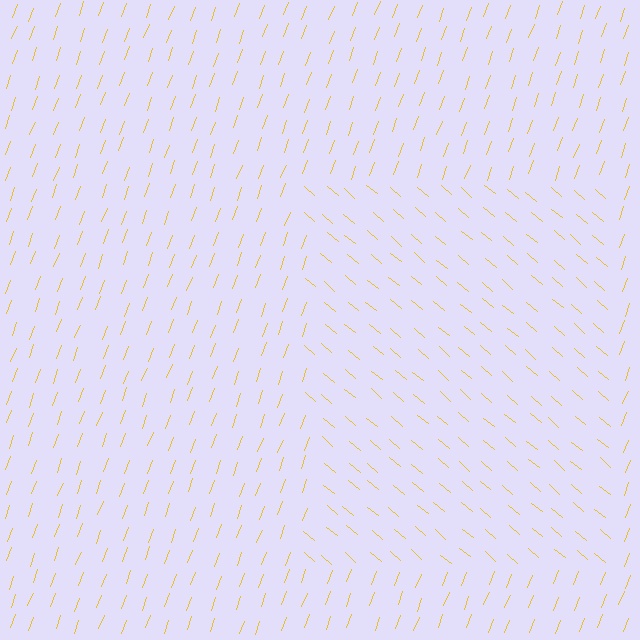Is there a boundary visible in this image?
Yes, there is a texture boundary formed by a change in line orientation.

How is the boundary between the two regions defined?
The boundary is defined purely by a change in line orientation (approximately 70 degrees difference). All lines are the same color and thickness.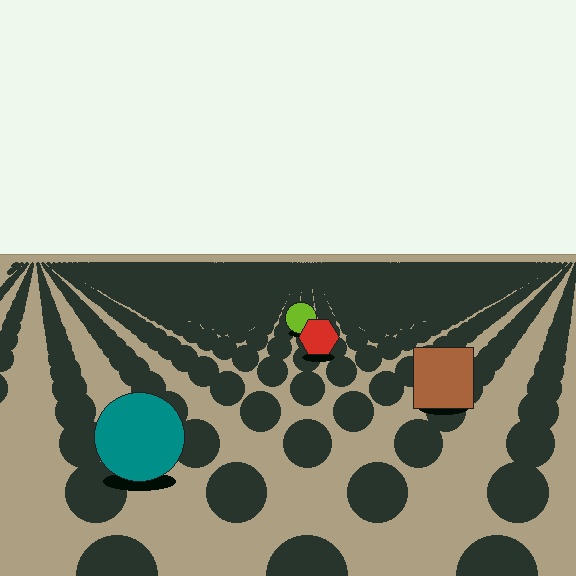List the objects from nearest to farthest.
From nearest to farthest: the teal circle, the brown square, the red hexagon, the lime circle.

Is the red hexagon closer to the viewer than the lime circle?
Yes. The red hexagon is closer — you can tell from the texture gradient: the ground texture is coarser near it.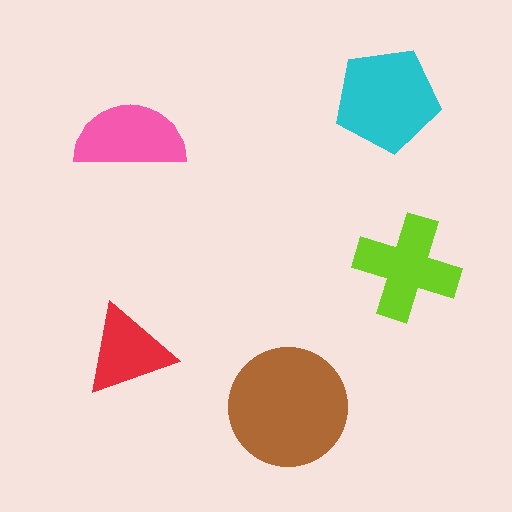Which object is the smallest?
The red triangle.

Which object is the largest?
The brown circle.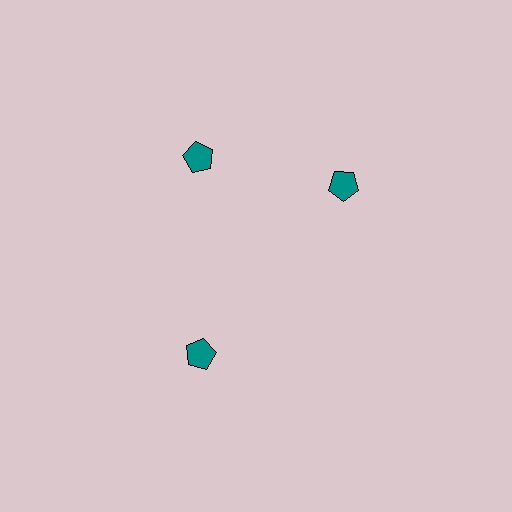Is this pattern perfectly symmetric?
No. The 3 teal pentagons are arranged in a ring, but one element near the 3 o'clock position is rotated out of alignment along the ring, breaking the 3-fold rotational symmetry.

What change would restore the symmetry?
The symmetry would be restored by rotating it back into even spacing with its neighbors so that all 3 pentagons sit at equal angles and equal distance from the center.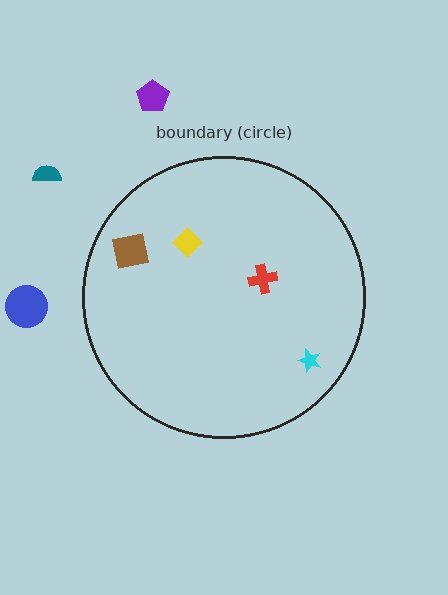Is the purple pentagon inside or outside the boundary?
Outside.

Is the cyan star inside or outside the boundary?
Inside.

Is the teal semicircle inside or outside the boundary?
Outside.